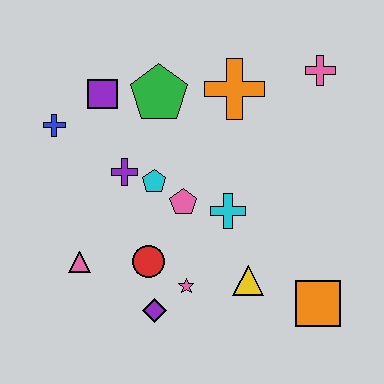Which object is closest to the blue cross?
The purple square is closest to the blue cross.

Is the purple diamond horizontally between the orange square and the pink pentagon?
No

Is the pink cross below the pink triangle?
No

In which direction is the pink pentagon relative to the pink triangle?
The pink pentagon is to the right of the pink triangle.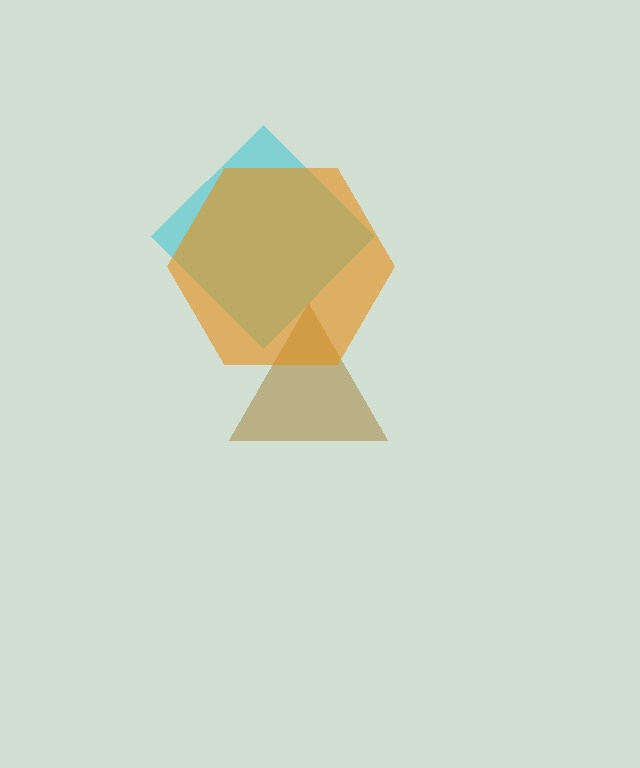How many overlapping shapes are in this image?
There are 3 overlapping shapes in the image.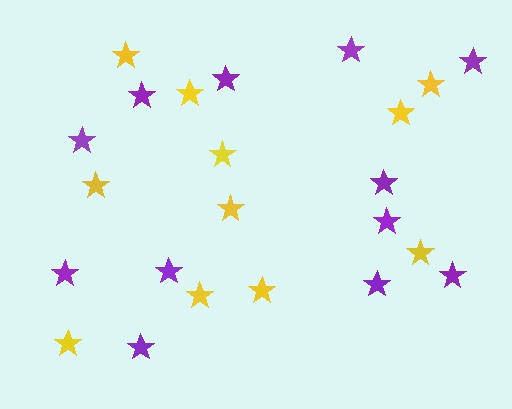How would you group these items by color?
There are 2 groups: one group of purple stars (12) and one group of yellow stars (11).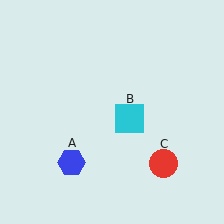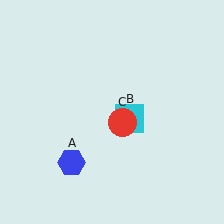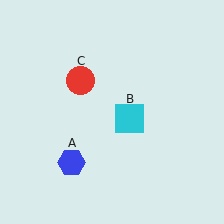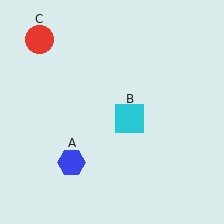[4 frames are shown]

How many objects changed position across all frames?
1 object changed position: red circle (object C).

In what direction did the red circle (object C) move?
The red circle (object C) moved up and to the left.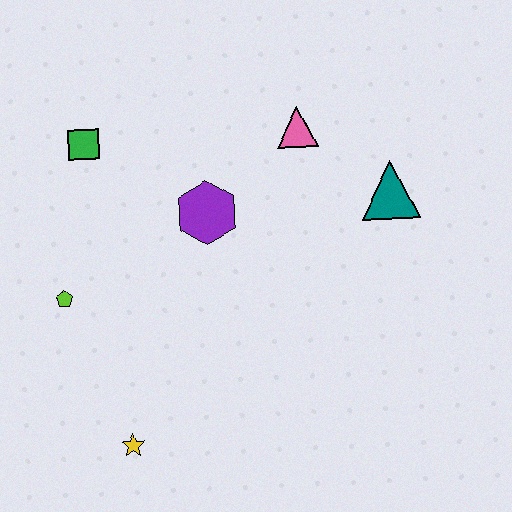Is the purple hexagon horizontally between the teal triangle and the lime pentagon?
Yes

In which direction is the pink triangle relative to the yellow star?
The pink triangle is above the yellow star.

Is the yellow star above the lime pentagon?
No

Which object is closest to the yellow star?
The lime pentagon is closest to the yellow star.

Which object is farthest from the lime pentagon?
The teal triangle is farthest from the lime pentagon.